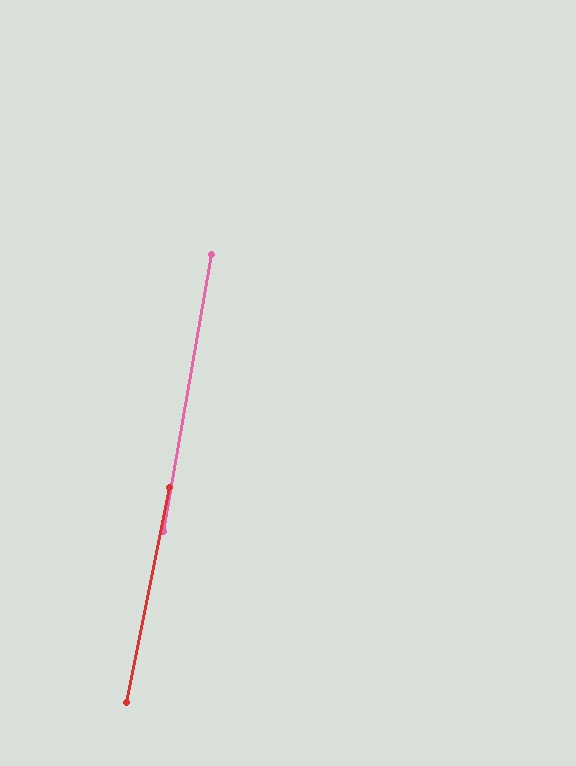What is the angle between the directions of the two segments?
Approximately 2 degrees.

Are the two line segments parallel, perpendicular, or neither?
Parallel — their directions differ by only 1.6°.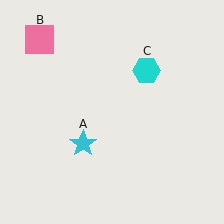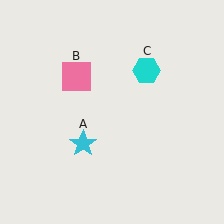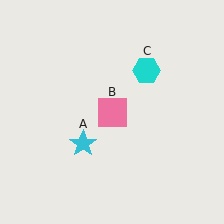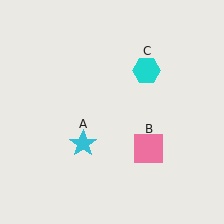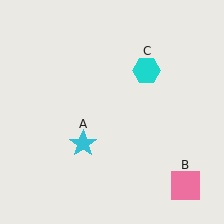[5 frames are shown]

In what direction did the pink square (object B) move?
The pink square (object B) moved down and to the right.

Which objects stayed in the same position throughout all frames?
Cyan star (object A) and cyan hexagon (object C) remained stationary.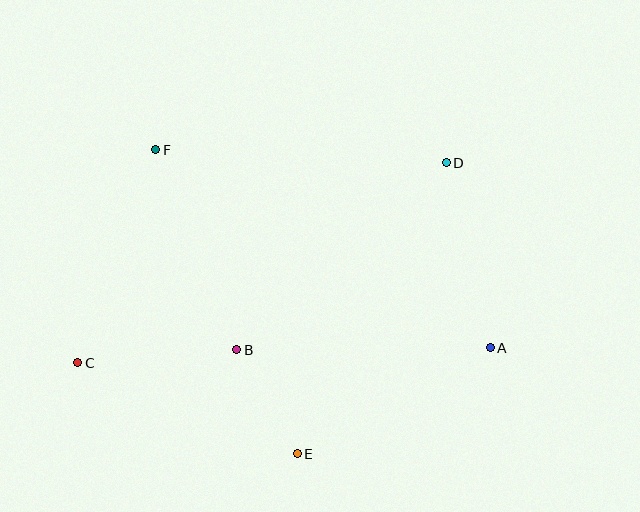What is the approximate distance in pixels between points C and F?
The distance between C and F is approximately 227 pixels.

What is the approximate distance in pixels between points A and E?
The distance between A and E is approximately 220 pixels.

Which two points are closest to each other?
Points B and E are closest to each other.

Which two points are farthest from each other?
Points C and D are farthest from each other.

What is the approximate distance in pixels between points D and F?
The distance between D and F is approximately 291 pixels.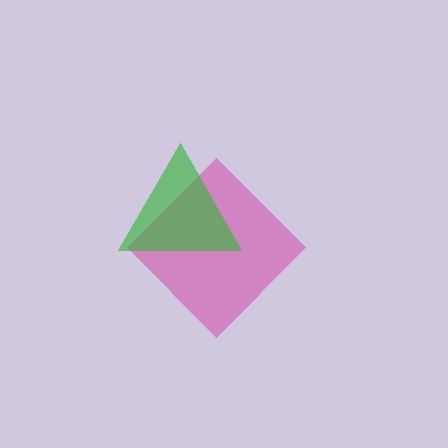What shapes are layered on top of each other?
The layered shapes are: a magenta diamond, a green triangle.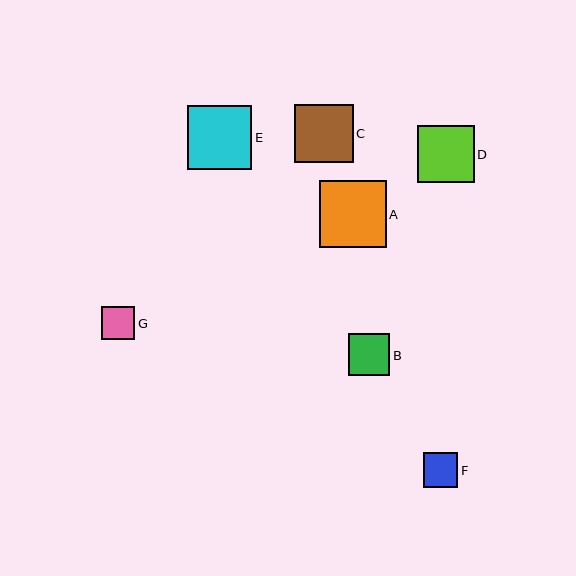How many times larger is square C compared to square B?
Square C is approximately 1.4 times the size of square B.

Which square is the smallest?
Square G is the smallest with a size of approximately 34 pixels.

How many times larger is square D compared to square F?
Square D is approximately 1.6 times the size of square F.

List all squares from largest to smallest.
From largest to smallest: A, E, C, D, B, F, G.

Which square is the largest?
Square A is the largest with a size of approximately 67 pixels.